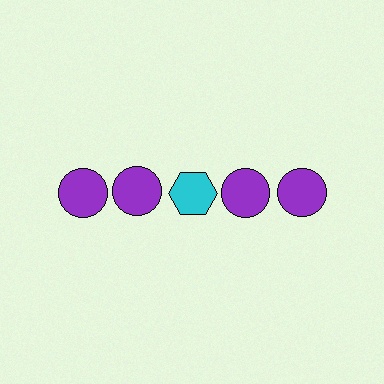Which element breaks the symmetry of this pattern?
The cyan hexagon in the top row, center column breaks the symmetry. All other shapes are purple circles.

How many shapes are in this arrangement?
There are 5 shapes arranged in a grid pattern.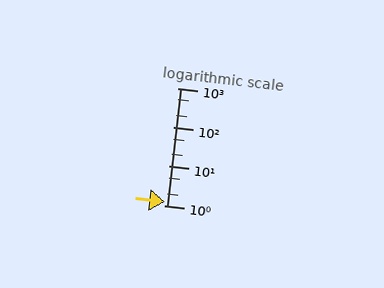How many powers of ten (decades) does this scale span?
The scale spans 3 decades, from 1 to 1000.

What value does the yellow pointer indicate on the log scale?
The pointer indicates approximately 1.2.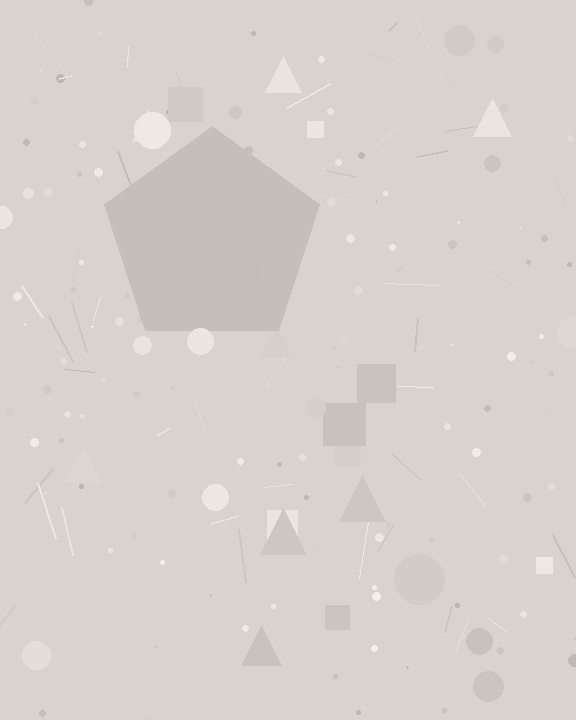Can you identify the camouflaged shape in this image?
The camouflaged shape is a pentagon.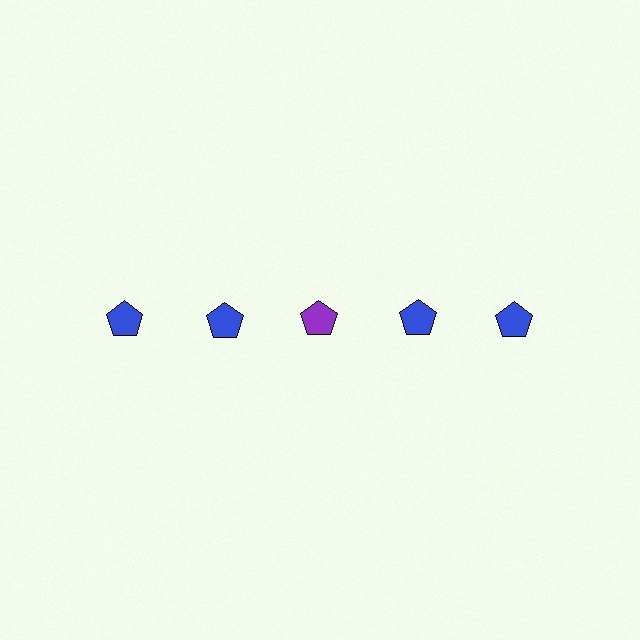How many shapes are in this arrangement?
There are 5 shapes arranged in a grid pattern.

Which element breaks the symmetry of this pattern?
The purple pentagon in the top row, center column breaks the symmetry. All other shapes are blue pentagons.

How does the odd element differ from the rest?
It has a different color: purple instead of blue.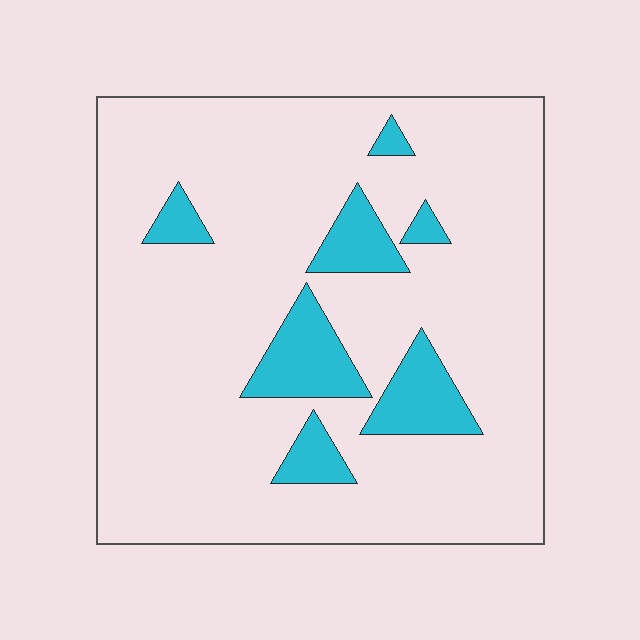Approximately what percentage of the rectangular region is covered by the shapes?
Approximately 15%.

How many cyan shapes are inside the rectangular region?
7.